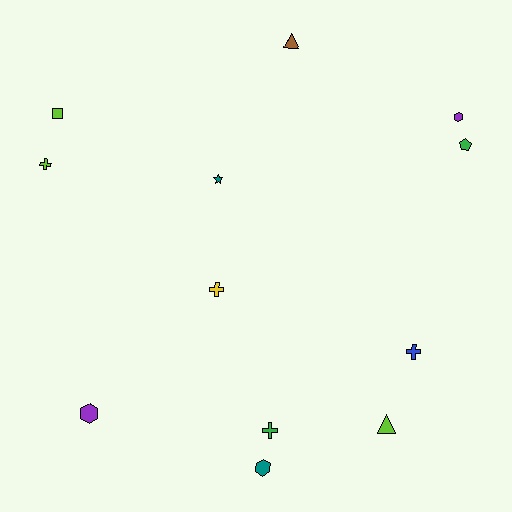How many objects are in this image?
There are 12 objects.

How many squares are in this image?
There is 1 square.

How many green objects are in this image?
There are 2 green objects.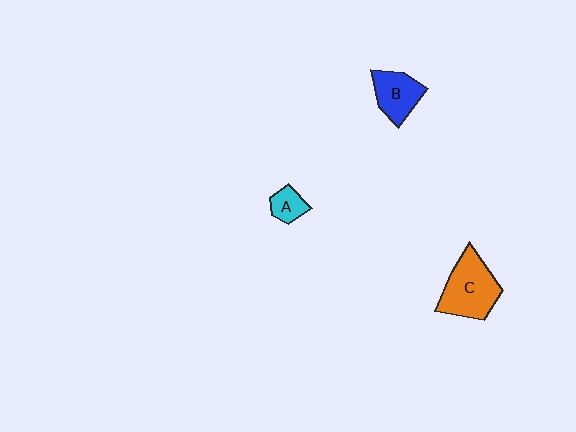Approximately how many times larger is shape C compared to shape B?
Approximately 1.5 times.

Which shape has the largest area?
Shape C (orange).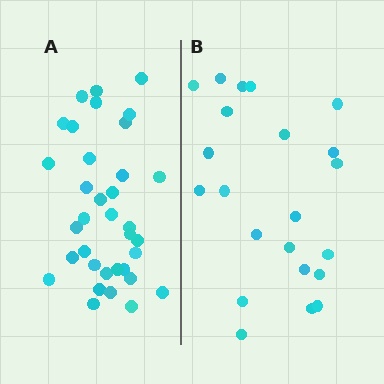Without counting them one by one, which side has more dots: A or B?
Region A (the left region) has more dots.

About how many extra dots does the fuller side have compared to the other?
Region A has approximately 15 more dots than region B.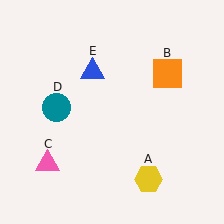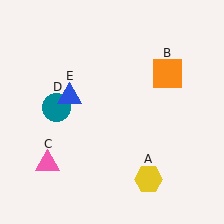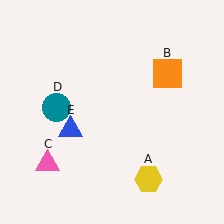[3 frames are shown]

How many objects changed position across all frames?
1 object changed position: blue triangle (object E).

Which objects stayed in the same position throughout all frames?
Yellow hexagon (object A) and orange square (object B) and pink triangle (object C) and teal circle (object D) remained stationary.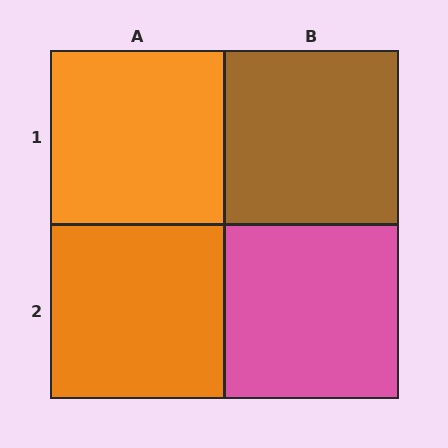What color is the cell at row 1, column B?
Brown.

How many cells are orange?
2 cells are orange.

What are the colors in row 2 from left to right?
Orange, pink.